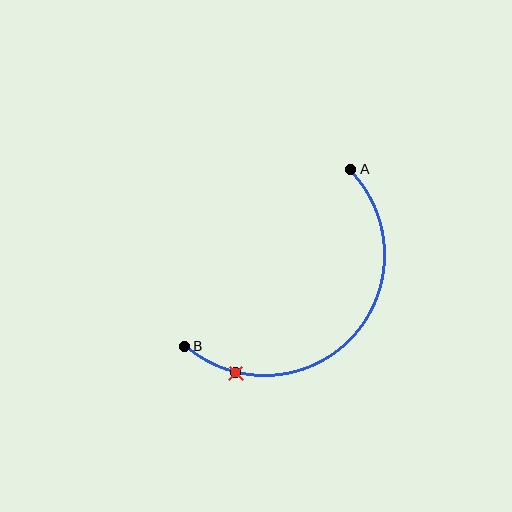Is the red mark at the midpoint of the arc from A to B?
No. The red mark lies on the arc but is closer to endpoint B. The arc midpoint would be at the point on the curve equidistant along the arc from both A and B.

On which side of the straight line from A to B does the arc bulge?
The arc bulges below and to the right of the straight line connecting A and B.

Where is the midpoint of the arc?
The arc midpoint is the point on the curve farthest from the straight line joining A and B. It sits below and to the right of that line.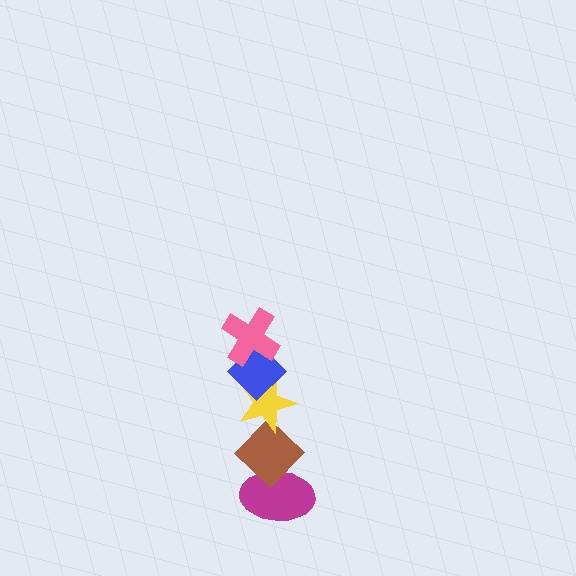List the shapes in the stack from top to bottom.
From top to bottom: the pink cross, the blue diamond, the yellow star, the brown diamond, the magenta ellipse.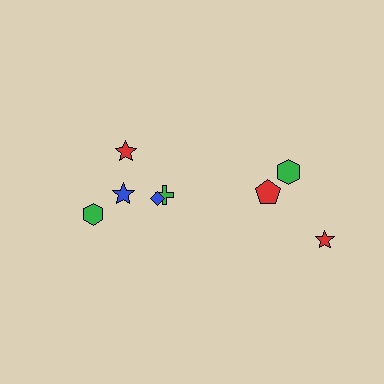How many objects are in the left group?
There are 5 objects.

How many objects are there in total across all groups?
There are 8 objects.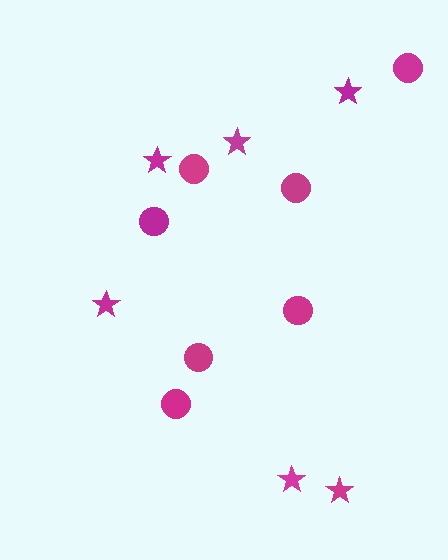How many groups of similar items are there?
There are 2 groups: one group of circles (7) and one group of stars (6).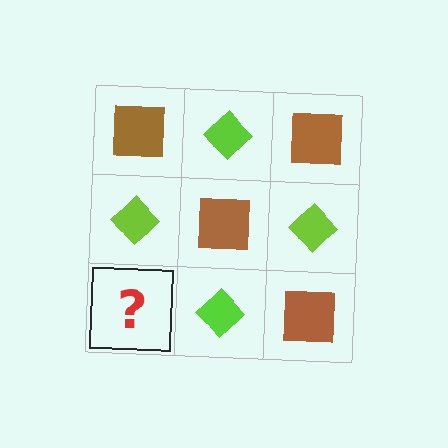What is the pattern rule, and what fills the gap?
The rule is that it alternates brown square and lime diamond in a checkerboard pattern. The gap should be filled with a brown square.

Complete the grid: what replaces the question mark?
The question mark should be replaced with a brown square.